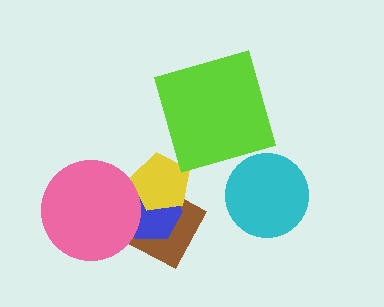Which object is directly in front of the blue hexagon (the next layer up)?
The yellow pentagon is directly in front of the blue hexagon.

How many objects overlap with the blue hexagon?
3 objects overlap with the blue hexagon.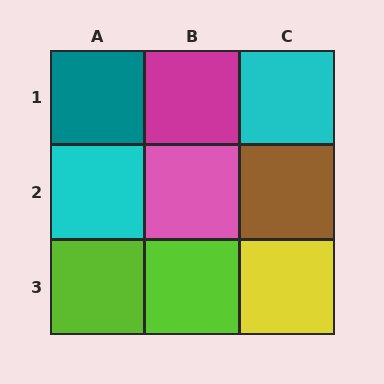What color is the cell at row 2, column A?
Cyan.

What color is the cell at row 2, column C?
Brown.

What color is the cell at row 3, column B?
Lime.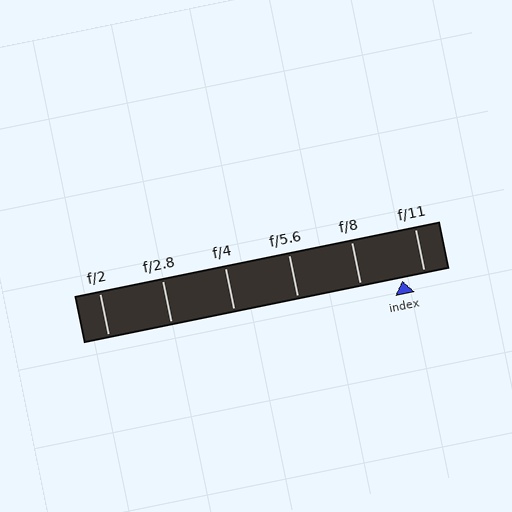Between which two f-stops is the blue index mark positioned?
The index mark is between f/8 and f/11.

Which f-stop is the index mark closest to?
The index mark is closest to f/11.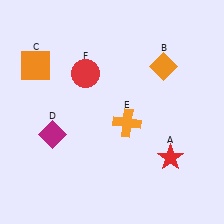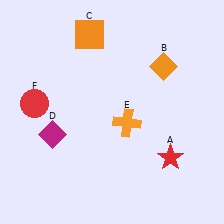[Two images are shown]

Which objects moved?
The objects that moved are: the orange square (C), the red circle (F).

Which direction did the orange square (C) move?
The orange square (C) moved right.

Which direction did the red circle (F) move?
The red circle (F) moved left.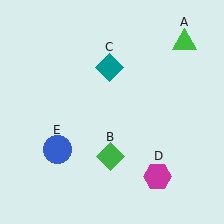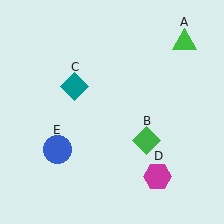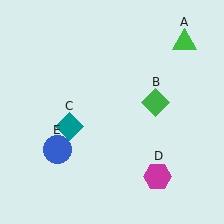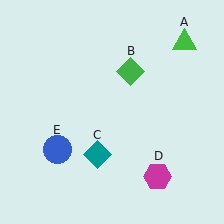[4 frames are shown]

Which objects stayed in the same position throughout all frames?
Green triangle (object A) and magenta hexagon (object D) and blue circle (object E) remained stationary.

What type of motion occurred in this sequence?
The green diamond (object B), teal diamond (object C) rotated counterclockwise around the center of the scene.